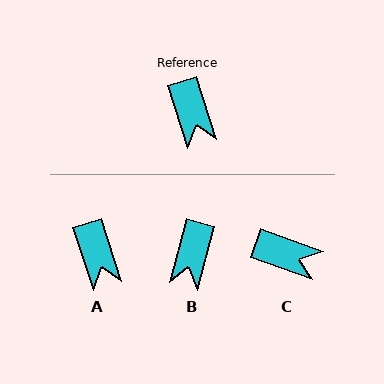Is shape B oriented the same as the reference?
No, it is off by about 32 degrees.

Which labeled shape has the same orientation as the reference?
A.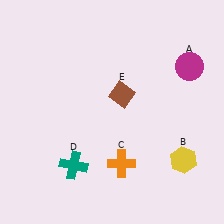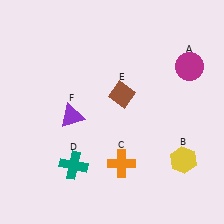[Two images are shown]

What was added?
A purple triangle (F) was added in Image 2.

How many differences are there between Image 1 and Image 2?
There is 1 difference between the two images.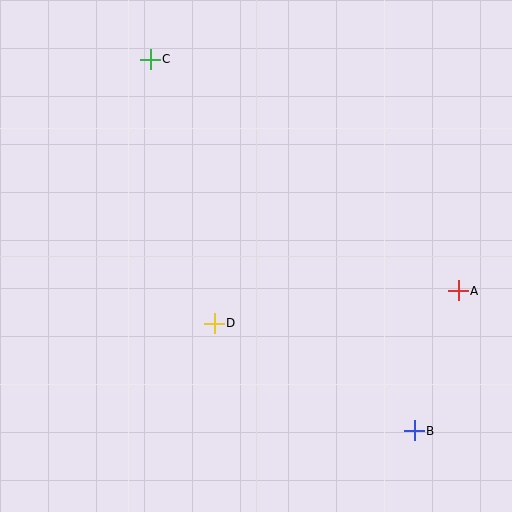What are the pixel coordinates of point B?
Point B is at (414, 431).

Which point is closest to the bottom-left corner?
Point D is closest to the bottom-left corner.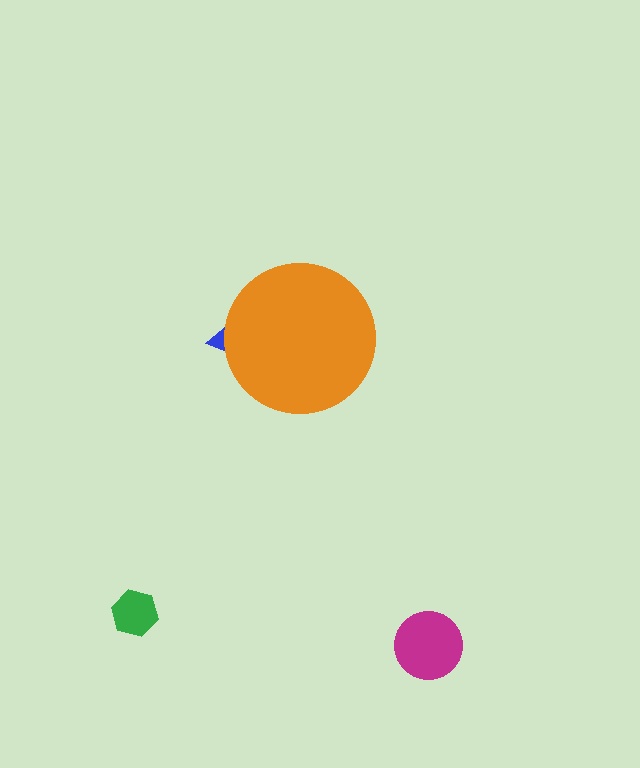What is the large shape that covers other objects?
An orange circle.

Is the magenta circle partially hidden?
No, the magenta circle is fully visible.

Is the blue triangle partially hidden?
Yes, the blue triangle is partially hidden behind the orange circle.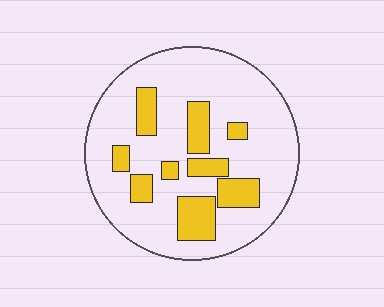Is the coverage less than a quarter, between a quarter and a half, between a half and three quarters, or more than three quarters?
Less than a quarter.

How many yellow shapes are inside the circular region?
9.